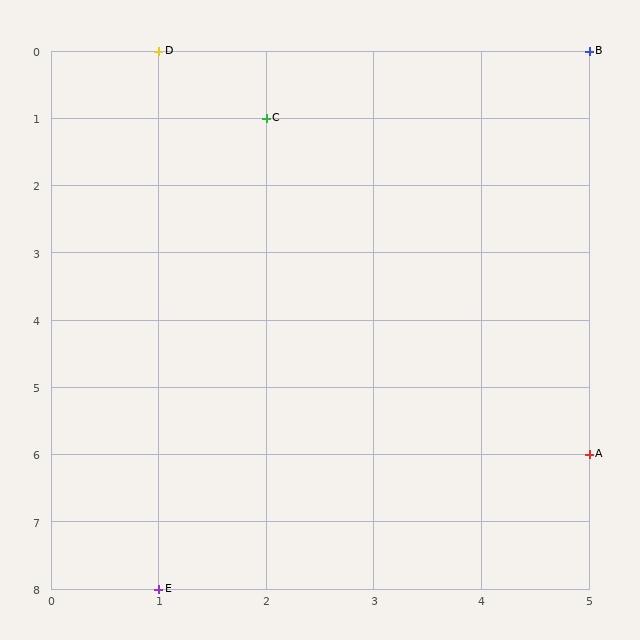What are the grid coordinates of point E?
Point E is at grid coordinates (1, 8).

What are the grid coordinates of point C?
Point C is at grid coordinates (2, 1).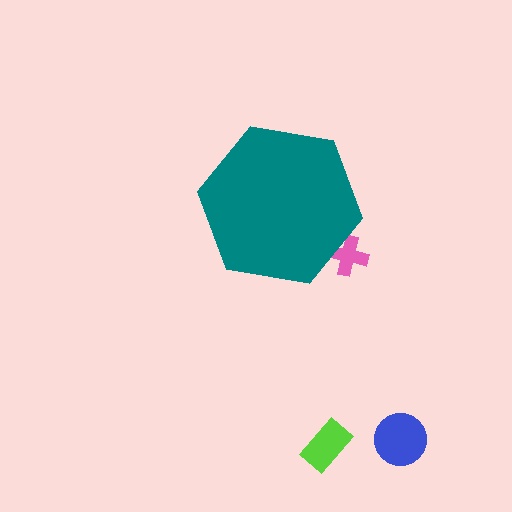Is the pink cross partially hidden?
Yes, the pink cross is partially hidden behind the teal hexagon.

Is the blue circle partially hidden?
No, the blue circle is fully visible.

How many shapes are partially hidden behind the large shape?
1 shape is partially hidden.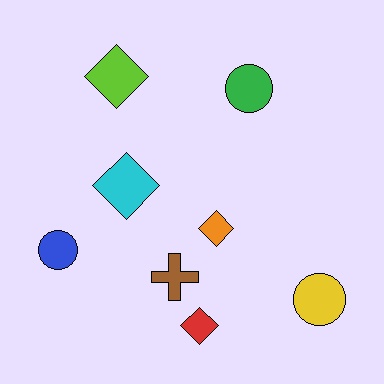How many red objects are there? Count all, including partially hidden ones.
There is 1 red object.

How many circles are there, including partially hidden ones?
There are 3 circles.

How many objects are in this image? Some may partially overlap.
There are 8 objects.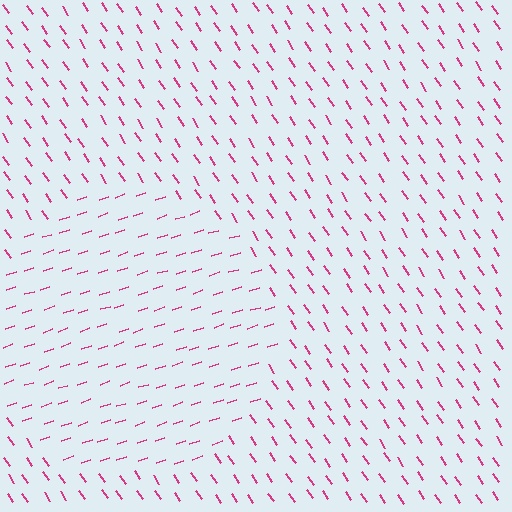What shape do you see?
I see a circle.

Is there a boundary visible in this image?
Yes, there is a texture boundary formed by a change in line orientation.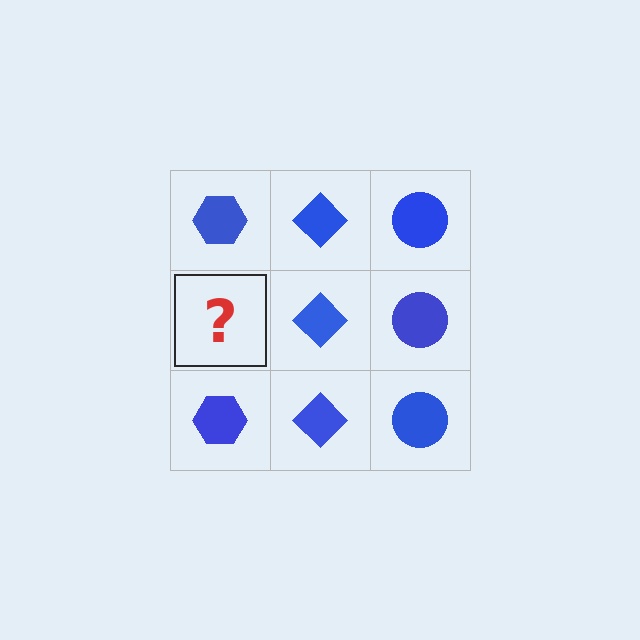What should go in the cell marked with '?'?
The missing cell should contain a blue hexagon.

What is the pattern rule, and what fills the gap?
The rule is that each column has a consistent shape. The gap should be filled with a blue hexagon.